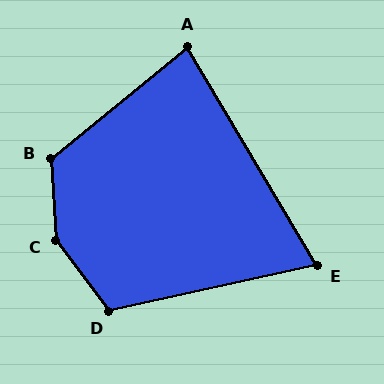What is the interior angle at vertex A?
Approximately 81 degrees (acute).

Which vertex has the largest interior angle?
C, at approximately 146 degrees.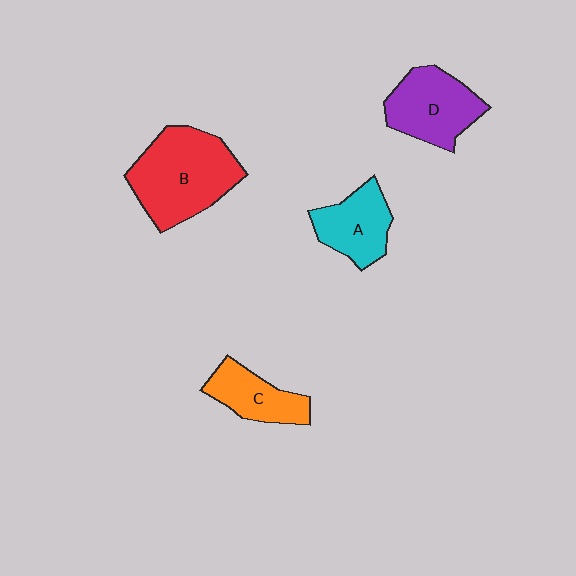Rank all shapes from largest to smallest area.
From largest to smallest: B (red), D (purple), A (cyan), C (orange).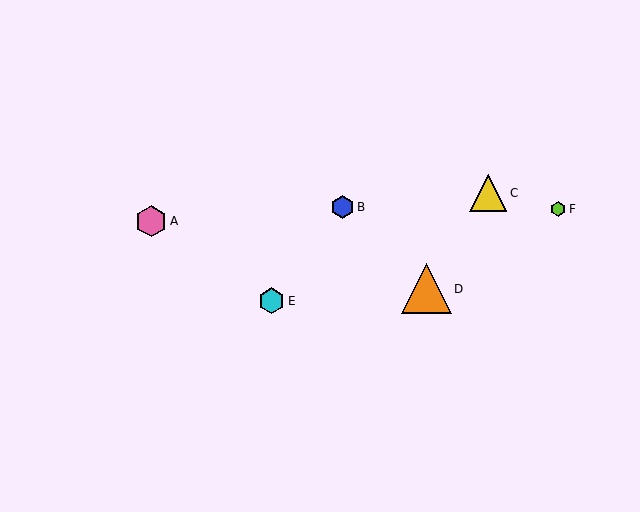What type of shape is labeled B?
Shape B is a blue hexagon.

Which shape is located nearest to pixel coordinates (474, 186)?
The yellow triangle (labeled C) at (488, 193) is nearest to that location.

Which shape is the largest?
The orange triangle (labeled D) is the largest.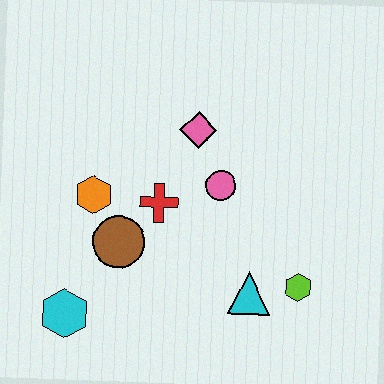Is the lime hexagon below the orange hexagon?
Yes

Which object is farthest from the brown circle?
The lime hexagon is farthest from the brown circle.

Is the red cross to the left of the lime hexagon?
Yes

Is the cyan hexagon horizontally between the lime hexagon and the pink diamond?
No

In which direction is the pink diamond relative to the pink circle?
The pink diamond is above the pink circle.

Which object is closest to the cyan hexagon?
The brown circle is closest to the cyan hexagon.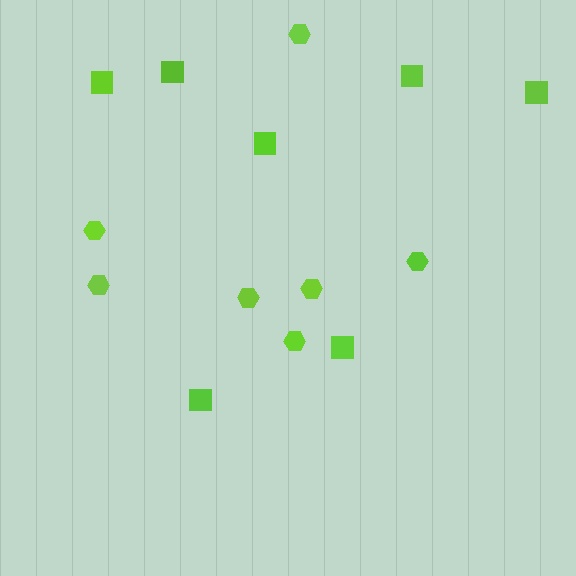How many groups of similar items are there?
There are 2 groups: one group of hexagons (7) and one group of squares (7).